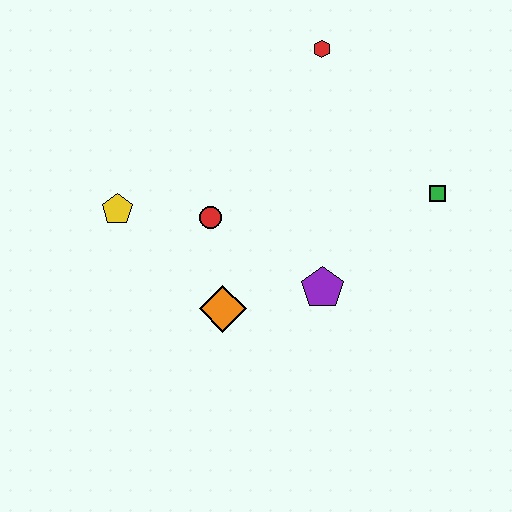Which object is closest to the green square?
The purple pentagon is closest to the green square.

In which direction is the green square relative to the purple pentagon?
The green square is to the right of the purple pentagon.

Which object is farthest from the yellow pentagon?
The green square is farthest from the yellow pentagon.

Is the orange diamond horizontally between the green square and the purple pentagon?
No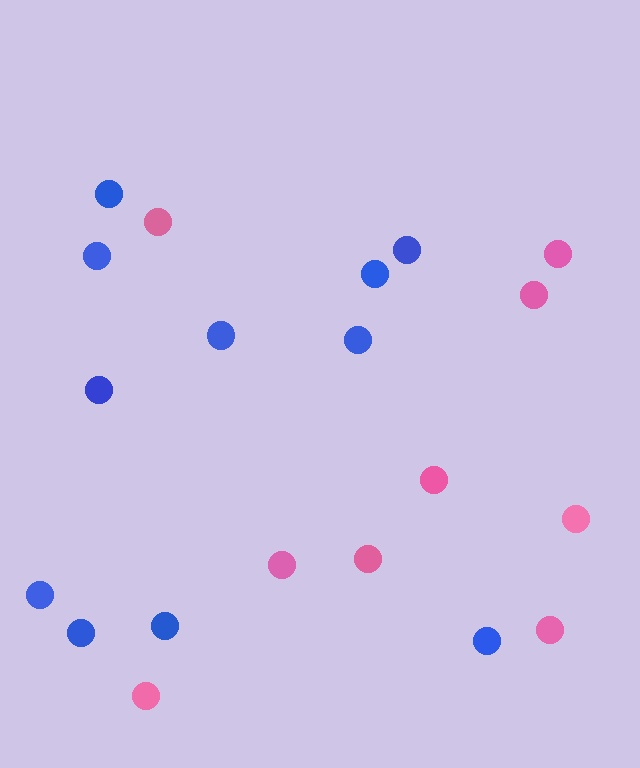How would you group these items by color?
There are 2 groups: one group of blue circles (11) and one group of pink circles (9).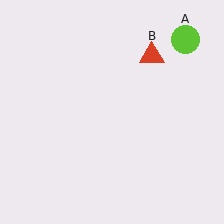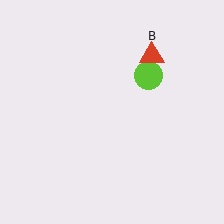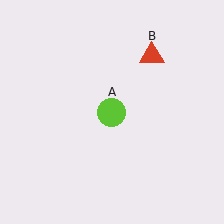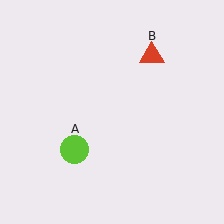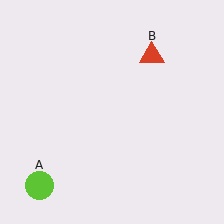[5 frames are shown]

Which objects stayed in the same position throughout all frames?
Red triangle (object B) remained stationary.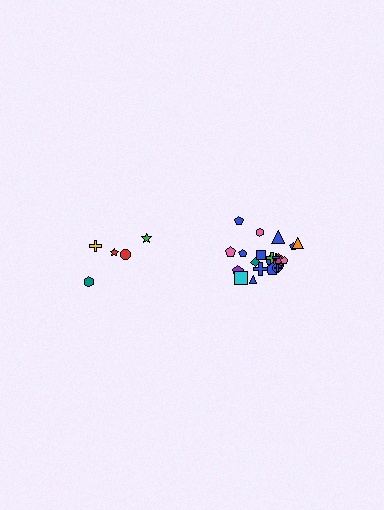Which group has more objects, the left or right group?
The right group.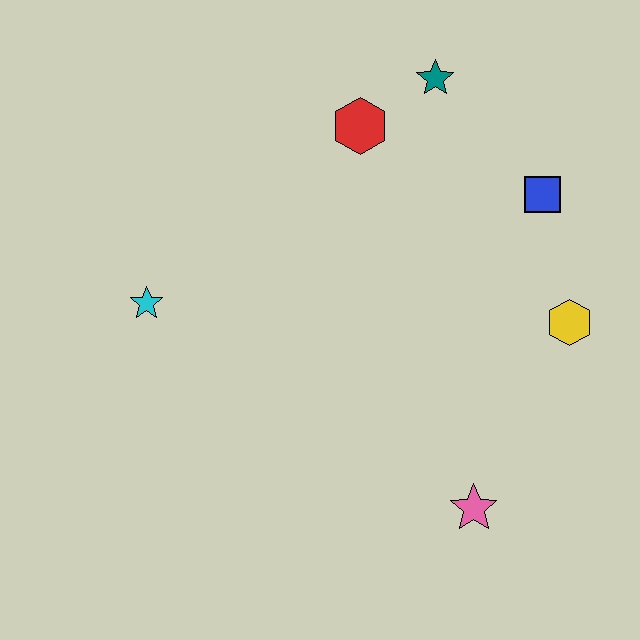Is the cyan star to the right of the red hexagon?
No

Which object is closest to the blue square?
The yellow hexagon is closest to the blue square.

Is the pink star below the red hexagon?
Yes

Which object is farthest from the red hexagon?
The pink star is farthest from the red hexagon.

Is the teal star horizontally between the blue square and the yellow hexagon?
No